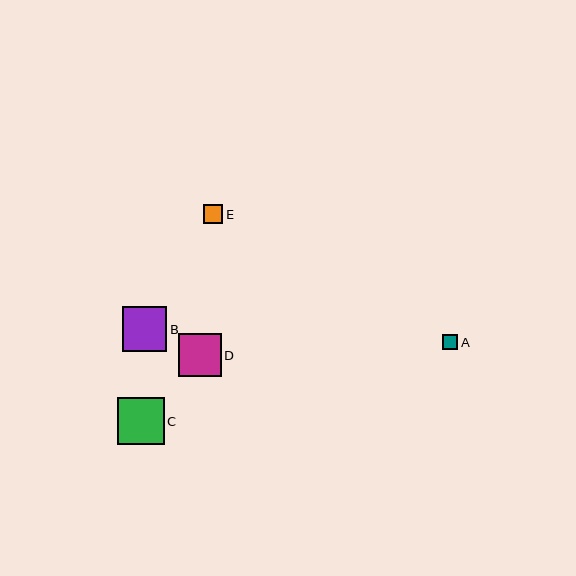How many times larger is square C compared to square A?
Square C is approximately 3.1 times the size of square A.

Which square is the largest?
Square C is the largest with a size of approximately 47 pixels.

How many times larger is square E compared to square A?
Square E is approximately 1.3 times the size of square A.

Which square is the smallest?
Square A is the smallest with a size of approximately 15 pixels.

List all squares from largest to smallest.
From largest to smallest: C, B, D, E, A.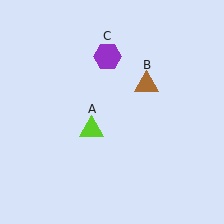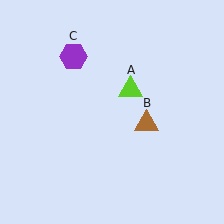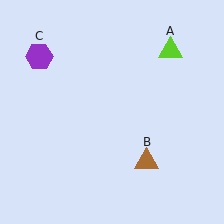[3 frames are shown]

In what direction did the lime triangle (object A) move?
The lime triangle (object A) moved up and to the right.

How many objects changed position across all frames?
3 objects changed position: lime triangle (object A), brown triangle (object B), purple hexagon (object C).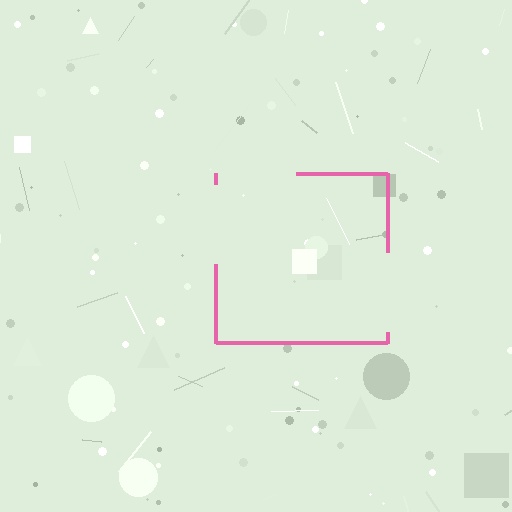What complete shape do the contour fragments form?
The contour fragments form a square.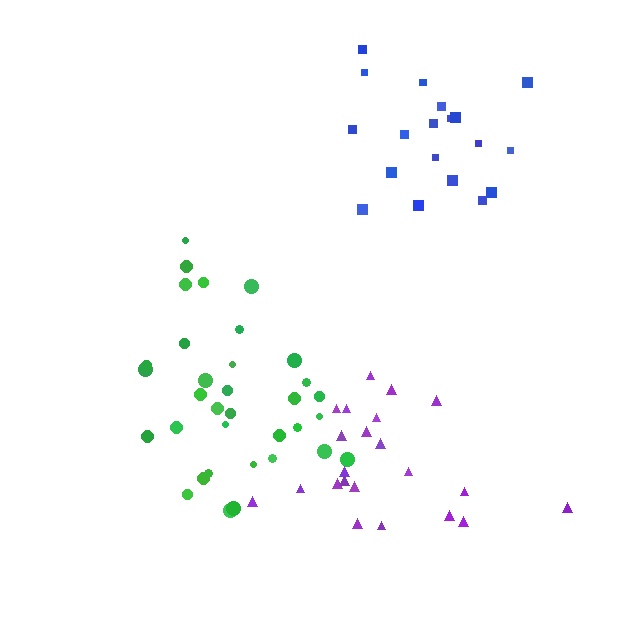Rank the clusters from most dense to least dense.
green, blue, purple.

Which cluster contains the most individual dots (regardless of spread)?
Green (34).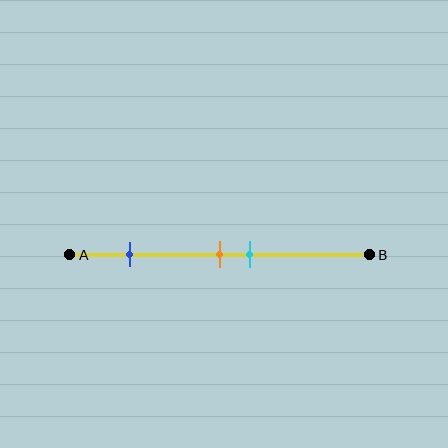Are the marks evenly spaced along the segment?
No, the marks are not evenly spaced.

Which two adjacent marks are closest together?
The orange and cyan marks are the closest adjacent pair.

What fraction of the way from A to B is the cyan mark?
The cyan mark is approximately 60% (0.6) of the way from A to B.